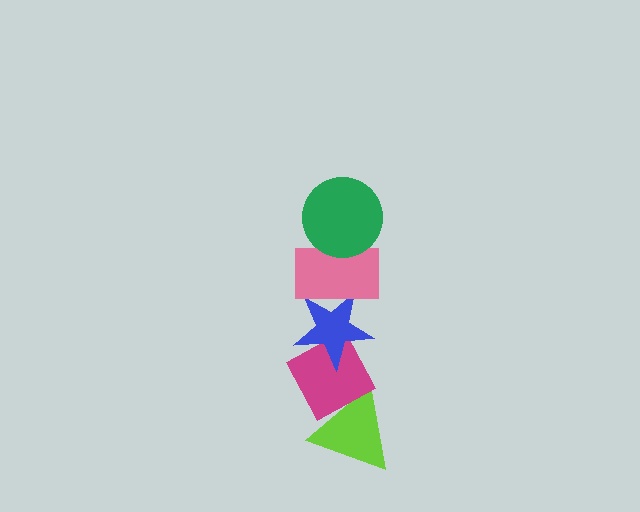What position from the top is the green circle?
The green circle is 1st from the top.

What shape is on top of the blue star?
The pink rectangle is on top of the blue star.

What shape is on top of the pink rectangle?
The green circle is on top of the pink rectangle.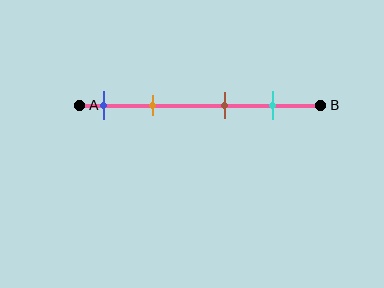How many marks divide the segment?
There are 4 marks dividing the segment.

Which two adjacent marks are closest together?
The blue and orange marks are the closest adjacent pair.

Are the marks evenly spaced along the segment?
No, the marks are not evenly spaced.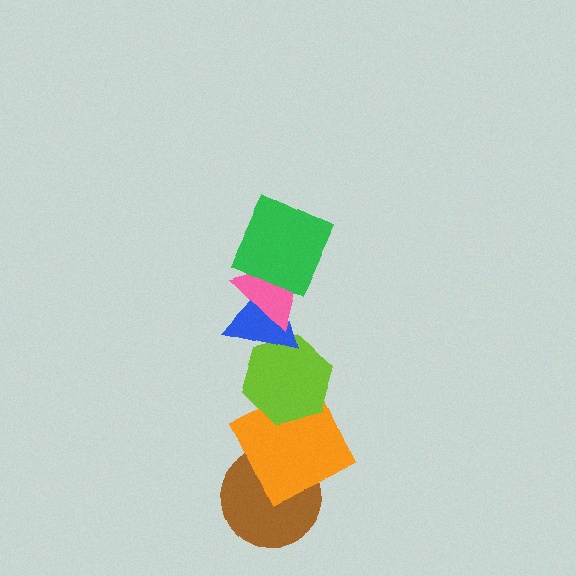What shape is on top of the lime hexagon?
The blue triangle is on top of the lime hexagon.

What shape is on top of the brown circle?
The orange square is on top of the brown circle.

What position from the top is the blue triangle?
The blue triangle is 3rd from the top.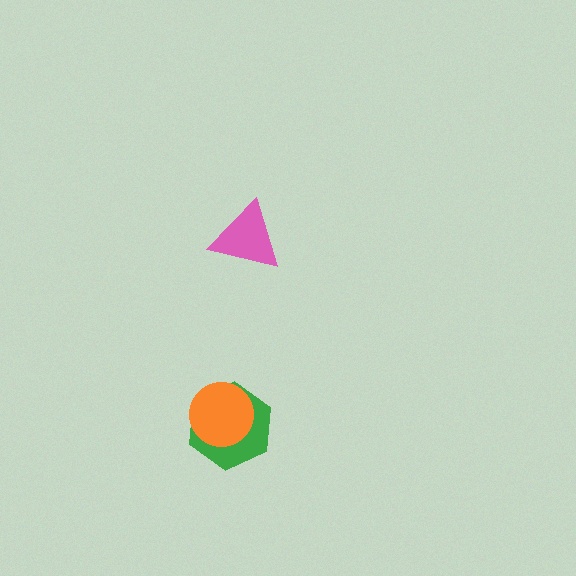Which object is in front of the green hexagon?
The orange circle is in front of the green hexagon.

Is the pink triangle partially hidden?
No, no other shape covers it.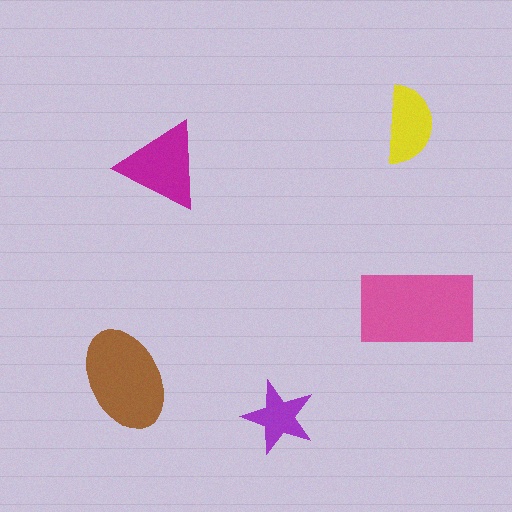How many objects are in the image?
There are 5 objects in the image.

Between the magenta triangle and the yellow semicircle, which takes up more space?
The magenta triangle.